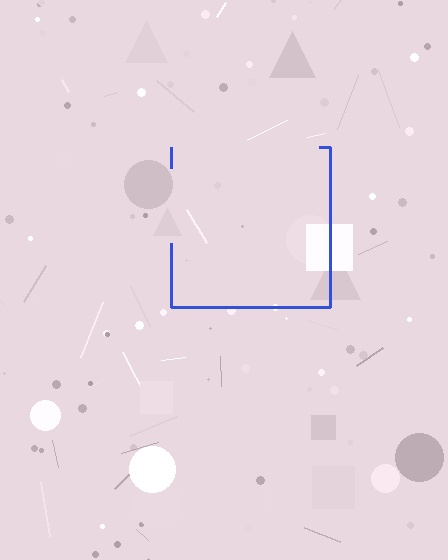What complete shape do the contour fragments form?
The contour fragments form a square.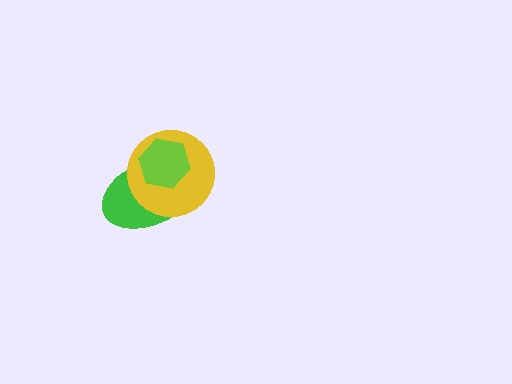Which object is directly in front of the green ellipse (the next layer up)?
The yellow circle is directly in front of the green ellipse.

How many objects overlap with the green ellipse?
2 objects overlap with the green ellipse.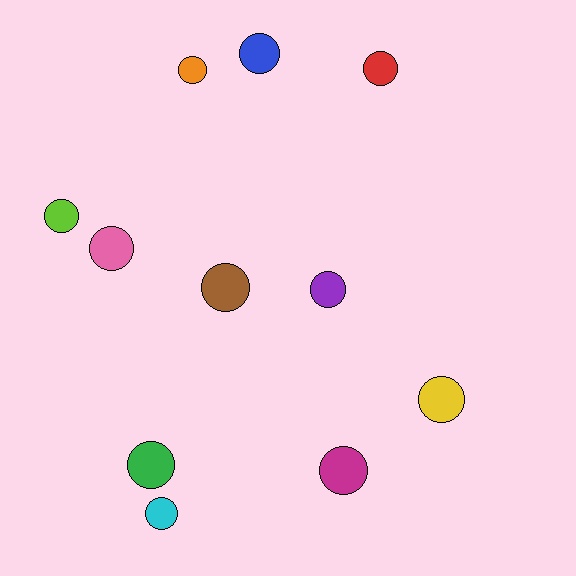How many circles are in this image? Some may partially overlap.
There are 11 circles.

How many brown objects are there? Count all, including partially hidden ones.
There is 1 brown object.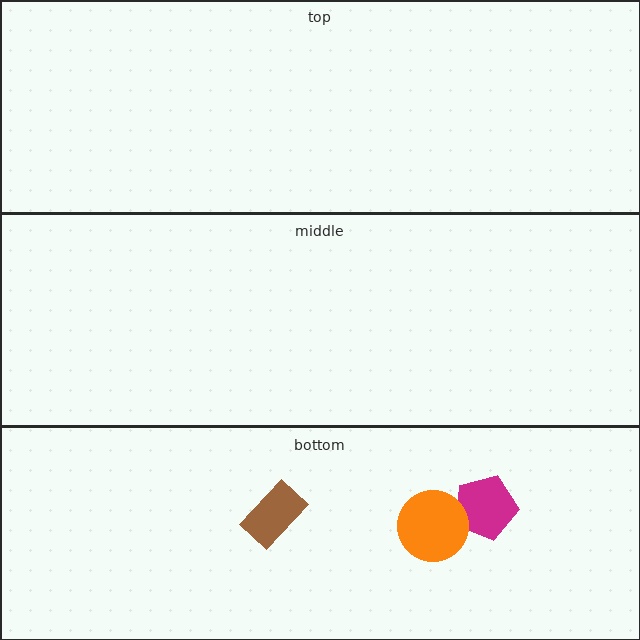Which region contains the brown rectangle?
The bottom region.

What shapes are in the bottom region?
The magenta pentagon, the orange circle, the brown rectangle.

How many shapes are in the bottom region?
3.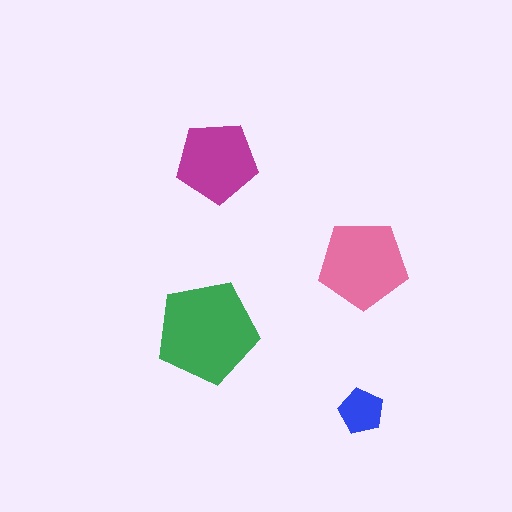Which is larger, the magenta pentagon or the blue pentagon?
The magenta one.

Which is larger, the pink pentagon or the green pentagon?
The green one.